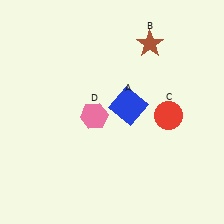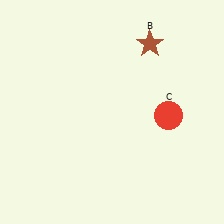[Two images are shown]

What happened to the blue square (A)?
The blue square (A) was removed in Image 2. It was in the top-right area of Image 1.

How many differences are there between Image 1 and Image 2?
There are 2 differences between the two images.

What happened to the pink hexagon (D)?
The pink hexagon (D) was removed in Image 2. It was in the bottom-left area of Image 1.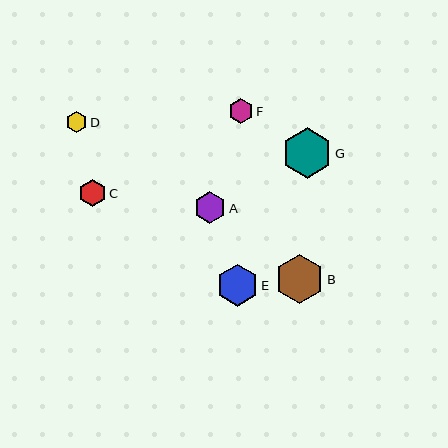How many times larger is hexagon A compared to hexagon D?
Hexagon A is approximately 1.5 times the size of hexagon D.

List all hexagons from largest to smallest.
From largest to smallest: G, B, E, A, C, F, D.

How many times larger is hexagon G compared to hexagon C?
Hexagon G is approximately 1.8 times the size of hexagon C.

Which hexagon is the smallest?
Hexagon D is the smallest with a size of approximately 22 pixels.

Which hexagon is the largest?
Hexagon G is the largest with a size of approximately 50 pixels.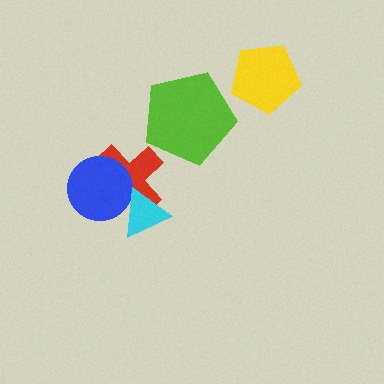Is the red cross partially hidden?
Yes, it is partially covered by another shape.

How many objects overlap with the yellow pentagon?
0 objects overlap with the yellow pentagon.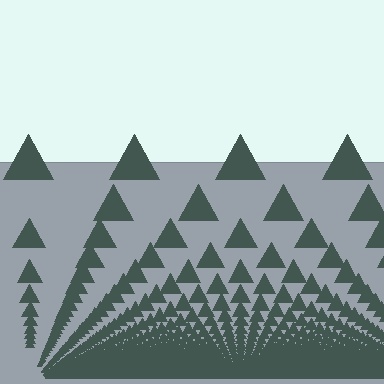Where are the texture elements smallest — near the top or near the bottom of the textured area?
Near the bottom.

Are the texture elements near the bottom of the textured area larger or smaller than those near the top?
Smaller. The gradient is inverted — elements near the bottom are smaller and denser.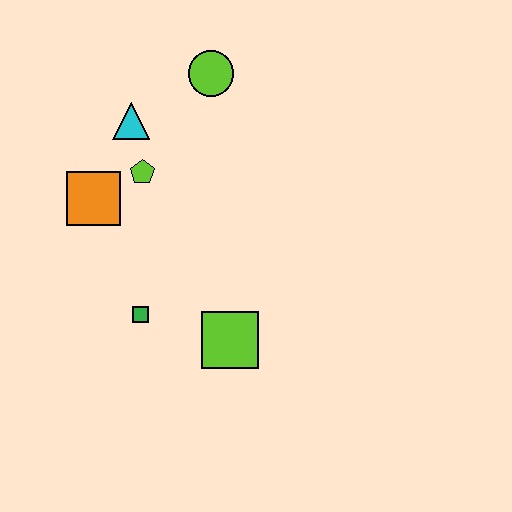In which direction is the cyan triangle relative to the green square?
The cyan triangle is above the green square.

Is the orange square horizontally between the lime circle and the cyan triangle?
No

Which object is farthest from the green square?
The lime circle is farthest from the green square.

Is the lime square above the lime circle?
No